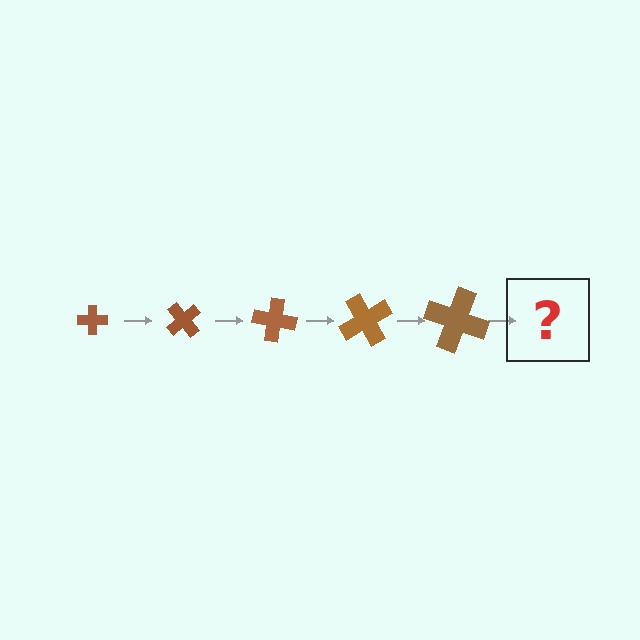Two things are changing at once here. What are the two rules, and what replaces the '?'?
The two rules are that the cross grows larger each step and it rotates 50 degrees each step. The '?' should be a cross, larger than the previous one and rotated 250 degrees from the start.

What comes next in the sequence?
The next element should be a cross, larger than the previous one and rotated 250 degrees from the start.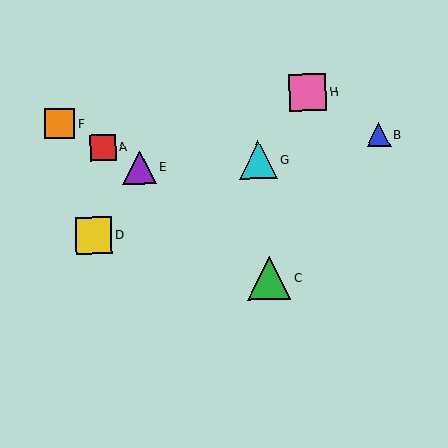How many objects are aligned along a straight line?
3 objects (A, E, F) are aligned along a straight line.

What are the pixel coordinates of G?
Object G is at (258, 160).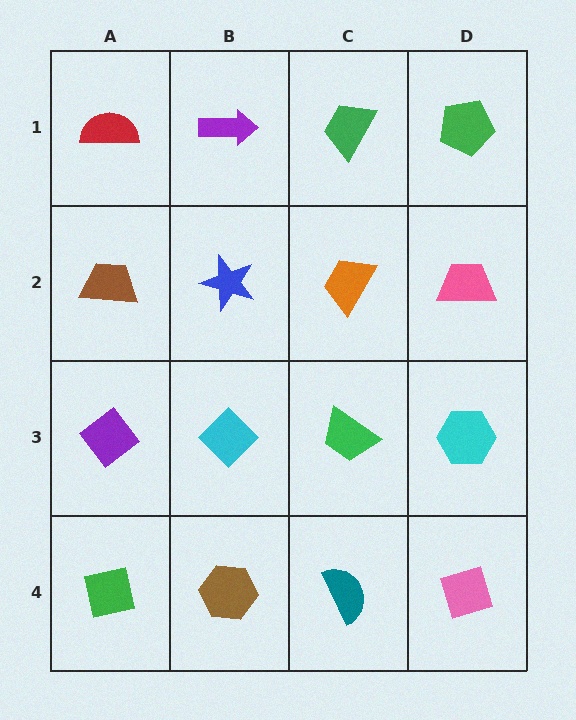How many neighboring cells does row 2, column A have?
3.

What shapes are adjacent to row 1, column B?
A blue star (row 2, column B), a red semicircle (row 1, column A), a green trapezoid (row 1, column C).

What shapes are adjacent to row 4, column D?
A cyan hexagon (row 3, column D), a teal semicircle (row 4, column C).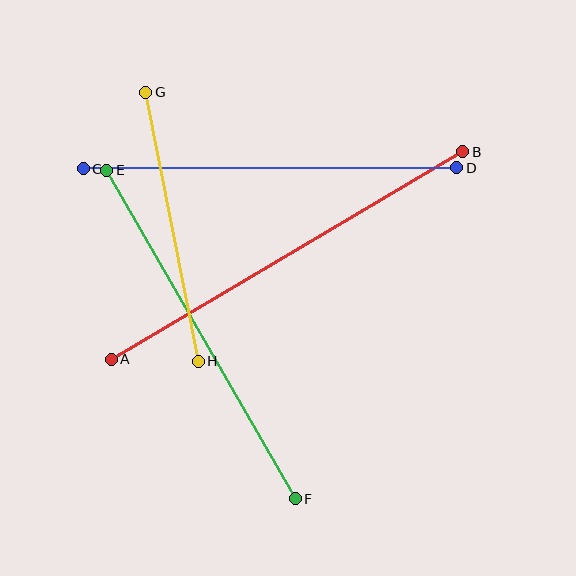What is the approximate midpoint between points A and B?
The midpoint is at approximately (287, 256) pixels.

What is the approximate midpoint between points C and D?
The midpoint is at approximately (270, 168) pixels.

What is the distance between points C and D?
The distance is approximately 374 pixels.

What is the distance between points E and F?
The distance is approximately 379 pixels.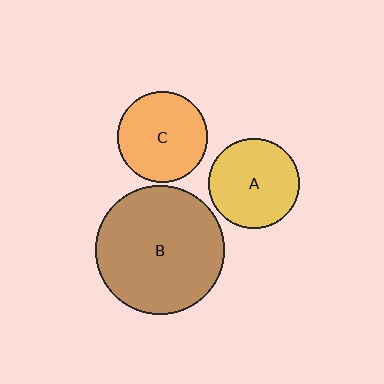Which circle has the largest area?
Circle B (brown).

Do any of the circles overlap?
No, none of the circles overlap.